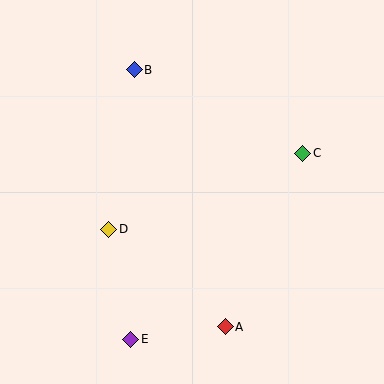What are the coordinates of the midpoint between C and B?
The midpoint between C and B is at (218, 112).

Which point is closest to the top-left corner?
Point B is closest to the top-left corner.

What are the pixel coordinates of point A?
Point A is at (225, 327).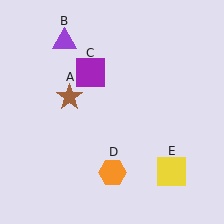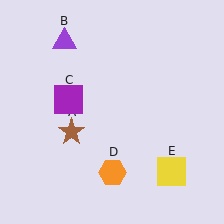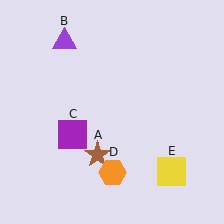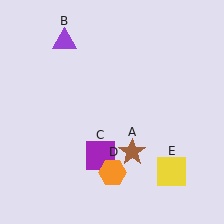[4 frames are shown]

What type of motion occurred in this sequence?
The brown star (object A), purple square (object C) rotated counterclockwise around the center of the scene.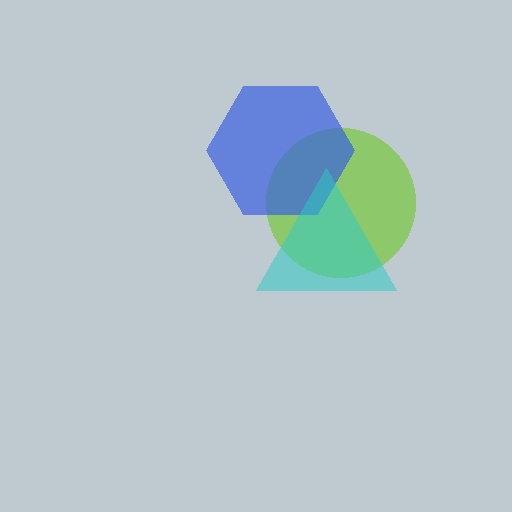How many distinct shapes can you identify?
There are 3 distinct shapes: a lime circle, a blue hexagon, a cyan triangle.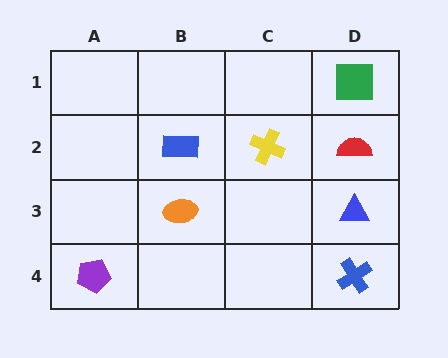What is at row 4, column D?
A blue cross.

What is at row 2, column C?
A yellow cross.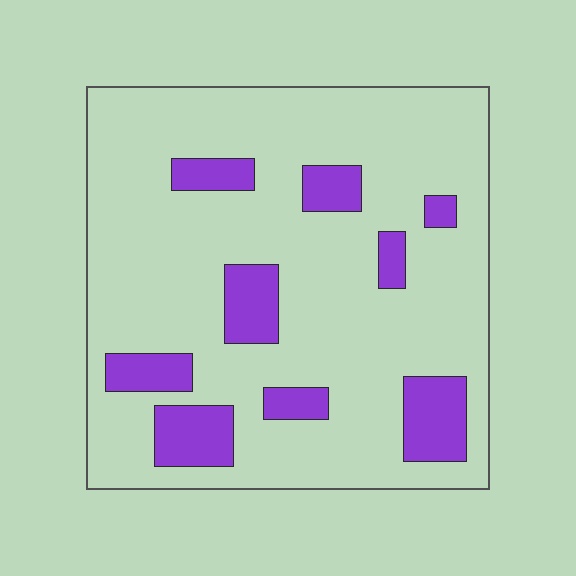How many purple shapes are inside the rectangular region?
9.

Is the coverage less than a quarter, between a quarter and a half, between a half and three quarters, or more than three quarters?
Less than a quarter.